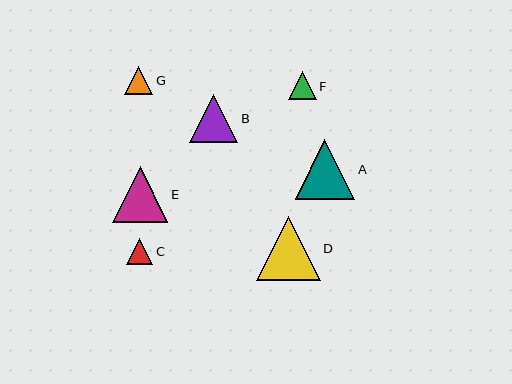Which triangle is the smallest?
Triangle C is the smallest with a size of approximately 26 pixels.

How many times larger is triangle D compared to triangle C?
Triangle D is approximately 2.4 times the size of triangle C.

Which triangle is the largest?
Triangle D is the largest with a size of approximately 64 pixels.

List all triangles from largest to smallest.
From largest to smallest: D, A, E, B, G, F, C.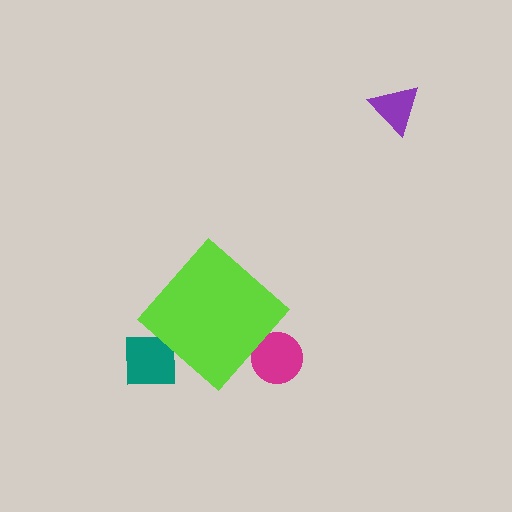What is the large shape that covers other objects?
A lime diamond.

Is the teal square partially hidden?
Yes, the teal square is partially hidden behind the lime diamond.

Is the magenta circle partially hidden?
Yes, the magenta circle is partially hidden behind the lime diamond.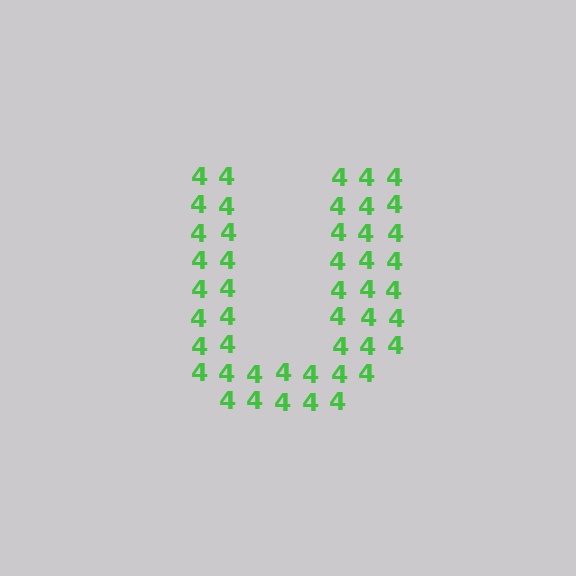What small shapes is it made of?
It is made of small digit 4's.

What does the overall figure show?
The overall figure shows the letter U.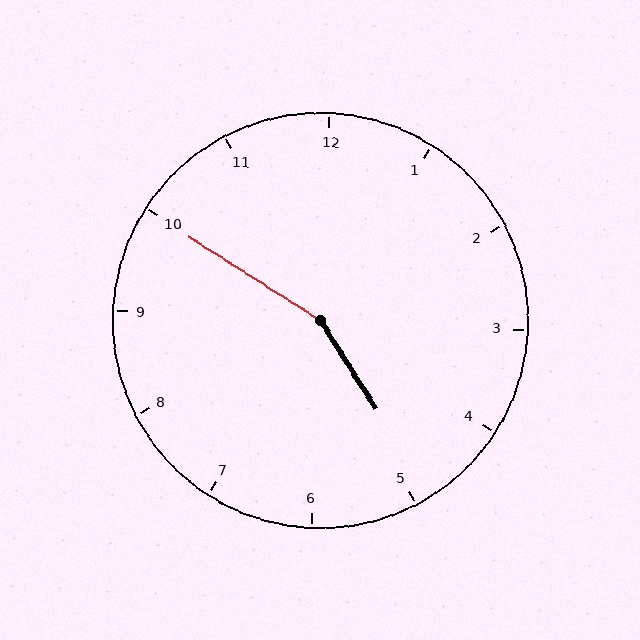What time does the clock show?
4:50.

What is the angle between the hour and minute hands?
Approximately 155 degrees.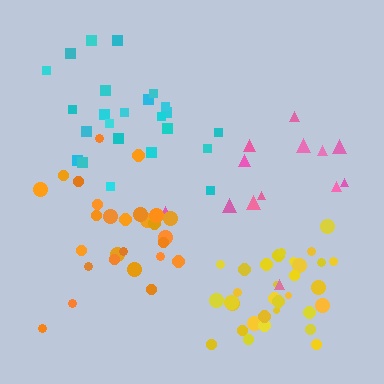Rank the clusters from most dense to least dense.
yellow, cyan, orange, pink.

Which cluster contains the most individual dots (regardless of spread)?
Yellow (33).